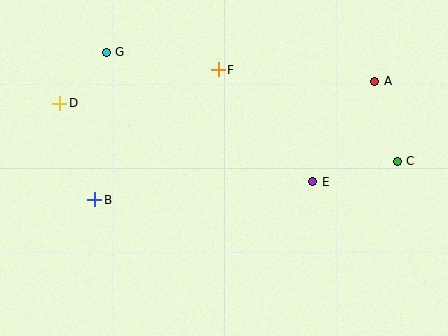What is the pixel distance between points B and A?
The distance between B and A is 304 pixels.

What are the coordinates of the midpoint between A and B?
The midpoint between A and B is at (235, 140).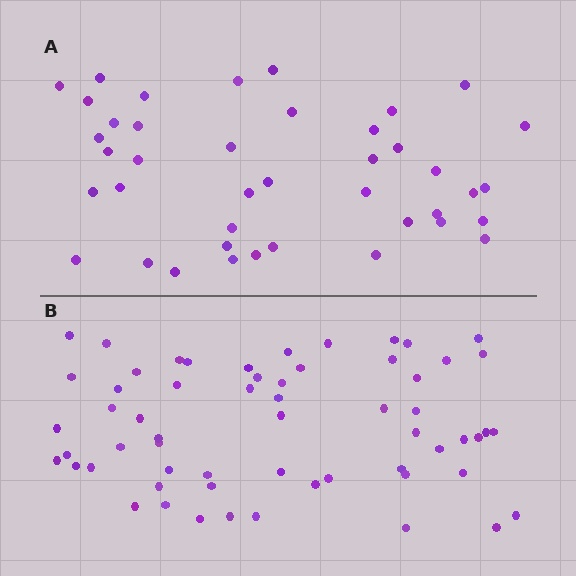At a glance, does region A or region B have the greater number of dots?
Region B (the bottom region) has more dots.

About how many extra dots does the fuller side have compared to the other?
Region B has approximately 20 more dots than region A.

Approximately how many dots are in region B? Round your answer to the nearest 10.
About 60 dots.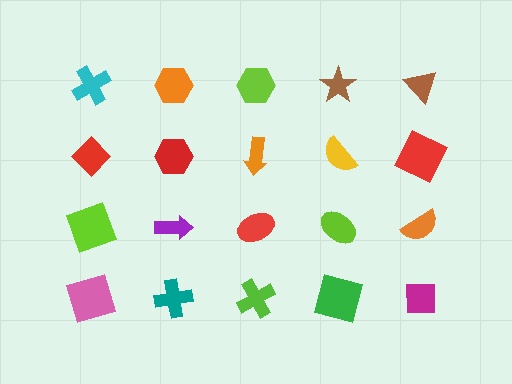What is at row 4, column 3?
A lime cross.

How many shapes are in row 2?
5 shapes.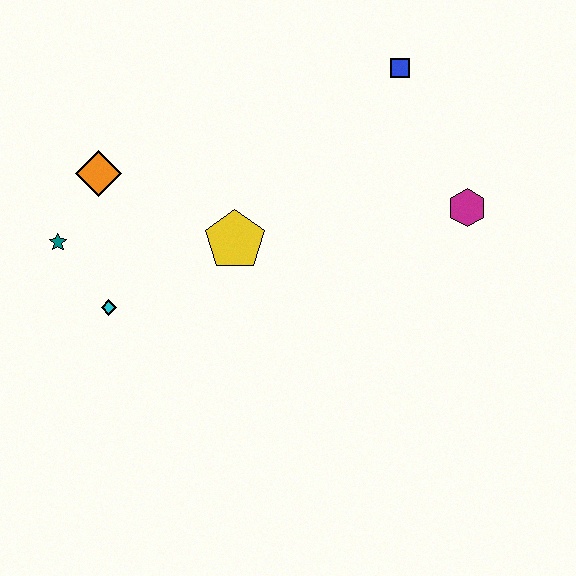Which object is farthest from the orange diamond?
The magenta hexagon is farthest from the orange diamond.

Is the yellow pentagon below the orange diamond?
Yes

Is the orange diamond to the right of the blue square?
No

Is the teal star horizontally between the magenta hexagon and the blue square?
No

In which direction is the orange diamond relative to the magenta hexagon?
The orange diamond is to the left of the magenta hexagon.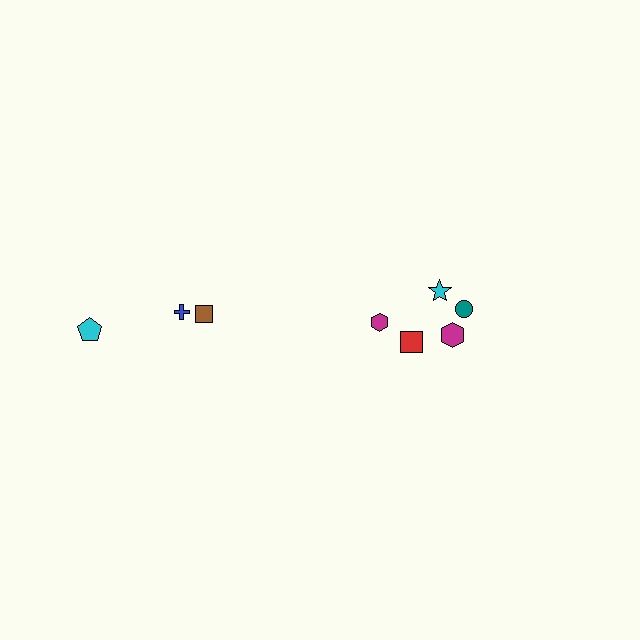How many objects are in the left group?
There are 3 objects.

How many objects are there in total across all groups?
There are 8 objects.